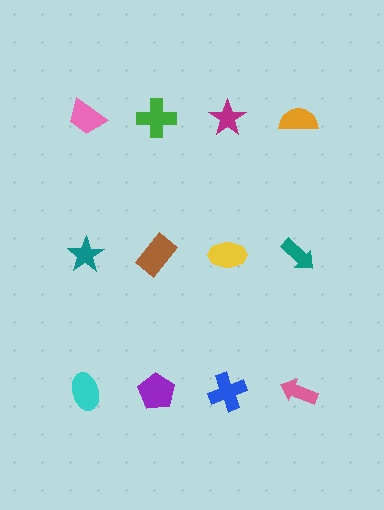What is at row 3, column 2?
A purple pentagon.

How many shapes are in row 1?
4 shapes.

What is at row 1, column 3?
A magenta star.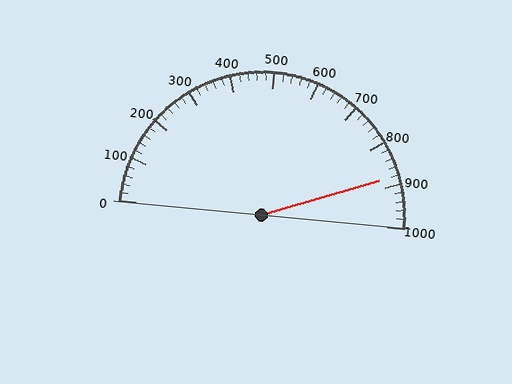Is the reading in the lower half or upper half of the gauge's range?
The reading is in the upper half of the range (0 to 1000).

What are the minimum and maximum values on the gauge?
The gauge ranges from 0 to 1000.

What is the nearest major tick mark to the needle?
The nearest major tick mark is 900.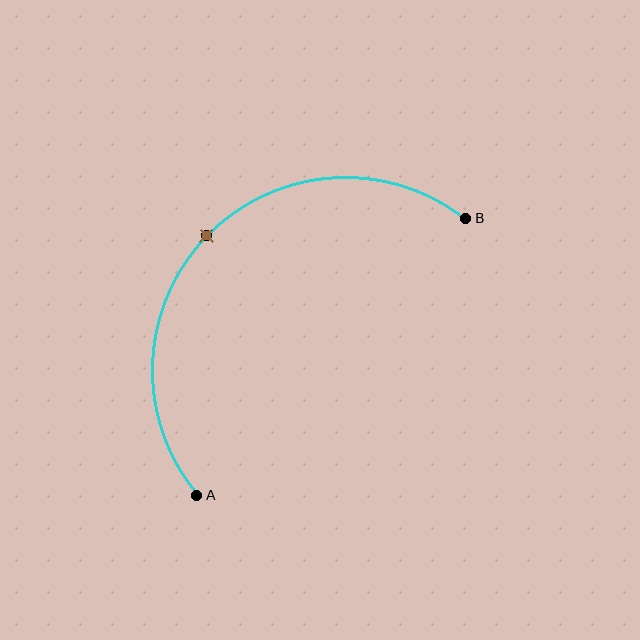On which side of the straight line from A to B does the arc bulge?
The arc bulges above and to the left of the straight line connecting A and B.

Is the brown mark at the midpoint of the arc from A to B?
Yes. The brown mark lies on the arc at equal arc-length from both A and B — it is the arc midpoint.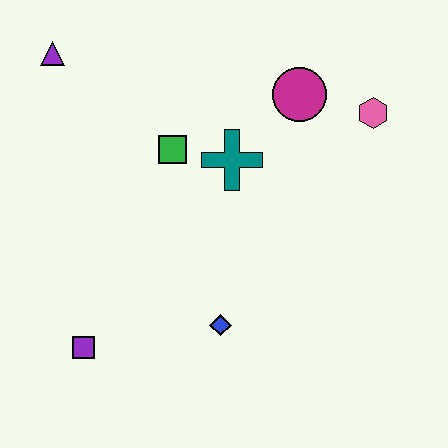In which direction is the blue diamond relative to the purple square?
The blue diamond is to the right of the purple square.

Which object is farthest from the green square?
The purple square is farthest from the green square.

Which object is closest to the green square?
The teal cross is closest to the green square.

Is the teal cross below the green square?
Yes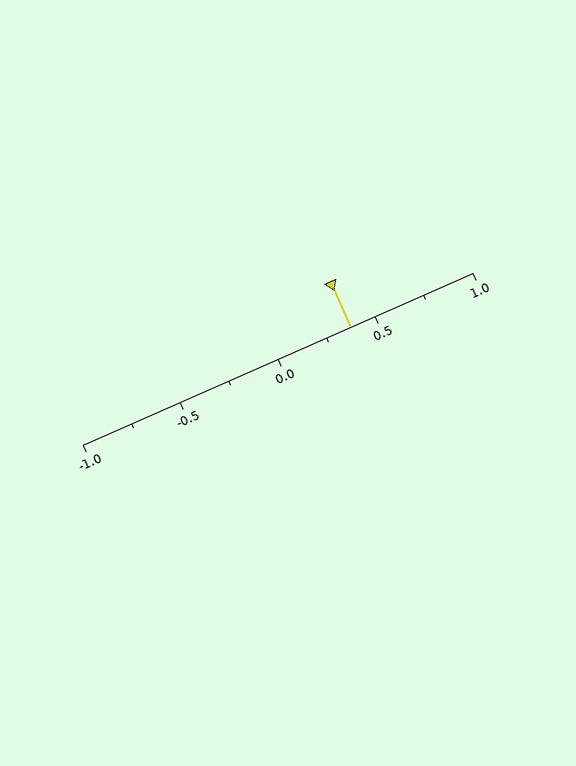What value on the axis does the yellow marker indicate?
The marker indicates approximately 0.38.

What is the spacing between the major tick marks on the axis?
The major ticks are spaced 0.5 apart.